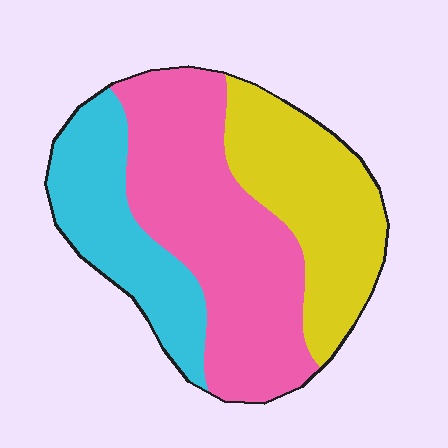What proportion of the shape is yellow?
Yellow covers roughly 30% of the shape.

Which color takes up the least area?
Cyan, at roughly 25%.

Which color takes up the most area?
Pink, at roughly 45%.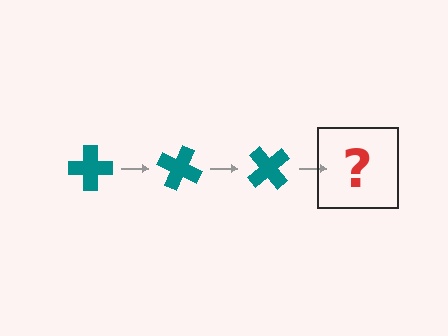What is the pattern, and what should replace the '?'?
The pattern is that the cross rotates 25 degrees each step. The '?' should be a teal cross rotated 75 degrees.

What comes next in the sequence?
The next element should be a teal cross rotated 75 degrees.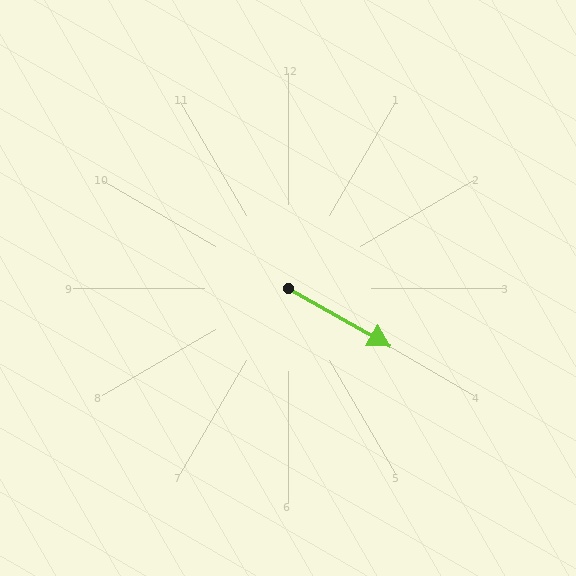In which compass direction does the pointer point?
Southeast.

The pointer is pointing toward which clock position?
Roughly 4 o'clock.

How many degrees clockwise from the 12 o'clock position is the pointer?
Approximately 119 degrees.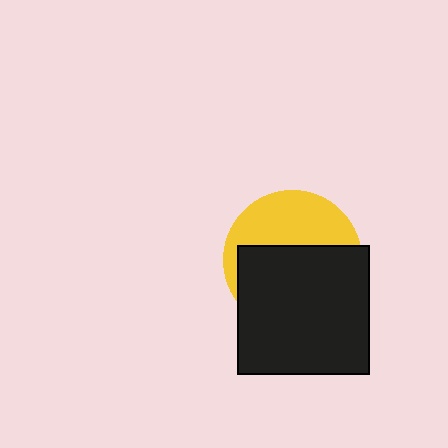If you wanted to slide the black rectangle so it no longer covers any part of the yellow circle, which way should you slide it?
Slide it down — that is the most direct way to separate the two shapes.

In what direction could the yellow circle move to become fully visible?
The yellow circle could move up. That would shift it out from behind the black rectangle entirely.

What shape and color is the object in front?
The object in front is a black rectangle.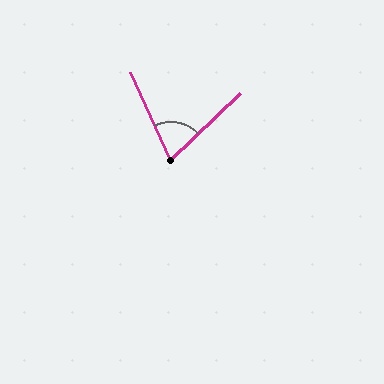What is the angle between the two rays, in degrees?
Approximately 71 degrees.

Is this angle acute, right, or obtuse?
It is acute.